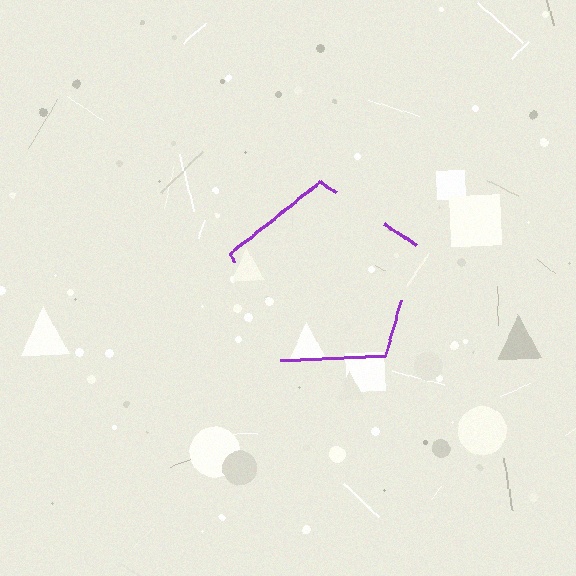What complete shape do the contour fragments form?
The contour fragments form a pentagon.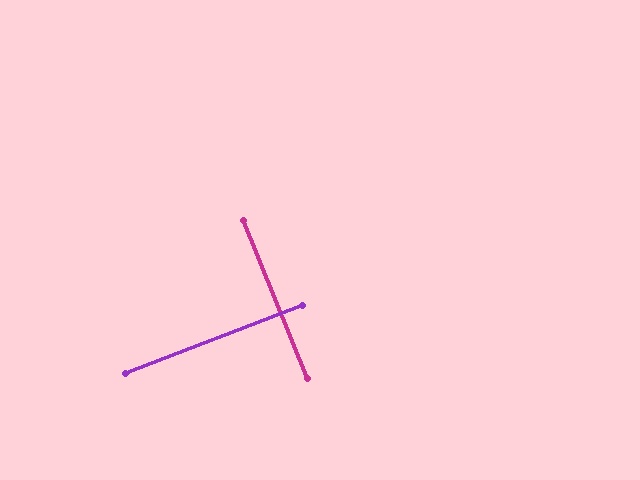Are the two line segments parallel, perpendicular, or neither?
Perpendicular — they meet at approximately 89°.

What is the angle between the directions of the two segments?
Approximately 89 degrees.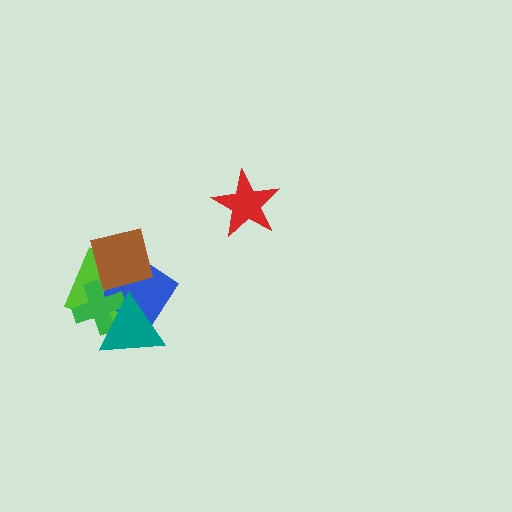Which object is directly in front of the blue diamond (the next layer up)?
The green cross is directly in front of the blue diamond.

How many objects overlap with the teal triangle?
3 objects overlap with the teal triangle.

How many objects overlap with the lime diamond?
4 objects overlap with the lime diamond.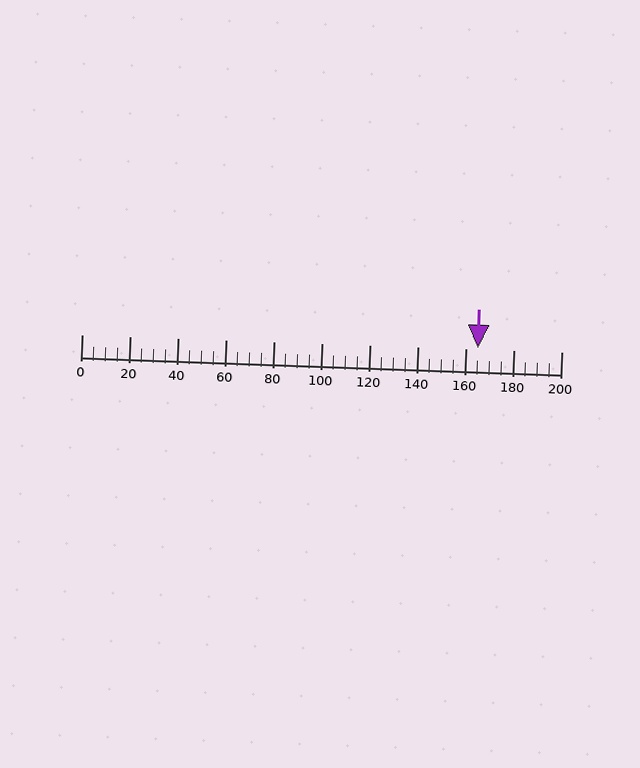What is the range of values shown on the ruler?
The ruler shows values from 0 to 200.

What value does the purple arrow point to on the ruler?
The purple arrow points to approximately 165.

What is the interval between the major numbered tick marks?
The major tick marks are spaced 20 units apart.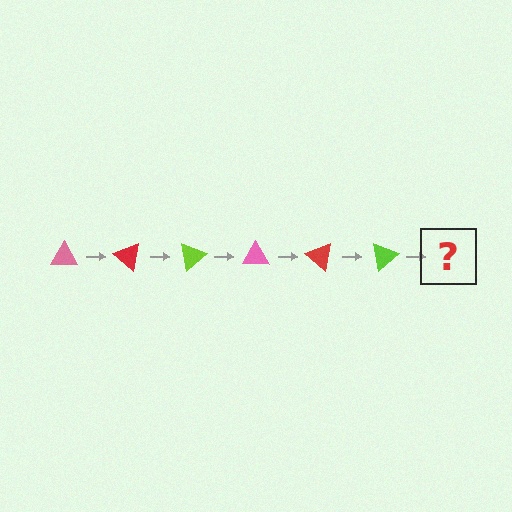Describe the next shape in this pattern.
It should be a pink triangle, rotated 240 degrees from the start.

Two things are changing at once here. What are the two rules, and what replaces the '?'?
The two rules are that it rotates 40 degrees each step and the color cycles through pink, red, and lime. The '?' should be a pink triangle, rotated 240 degrees from the start.